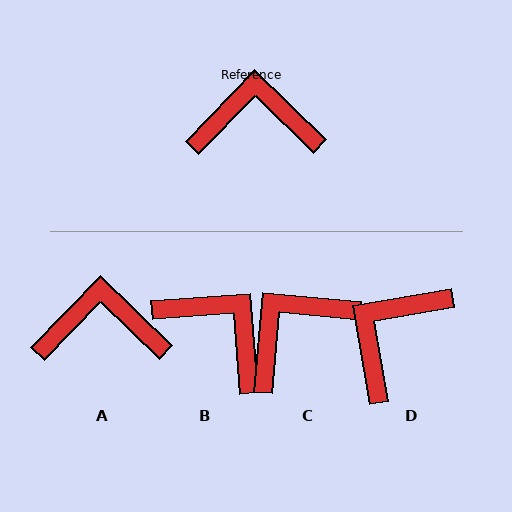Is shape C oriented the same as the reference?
No, it is off by about 39 degrees.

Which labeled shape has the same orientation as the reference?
A.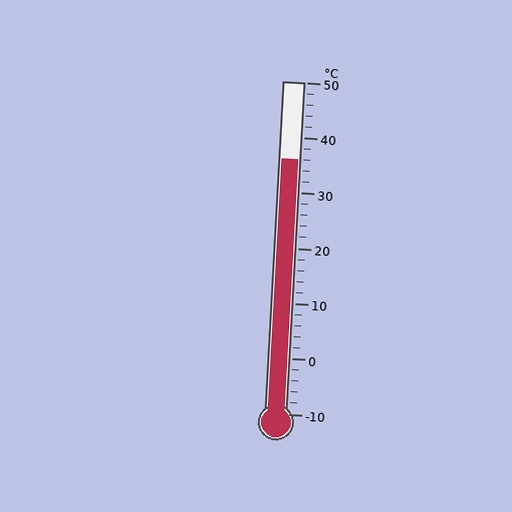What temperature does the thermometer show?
The thermometer shows approximately 36°C.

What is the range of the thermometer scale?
The thermometer scale ranges from -10°C to 50°C.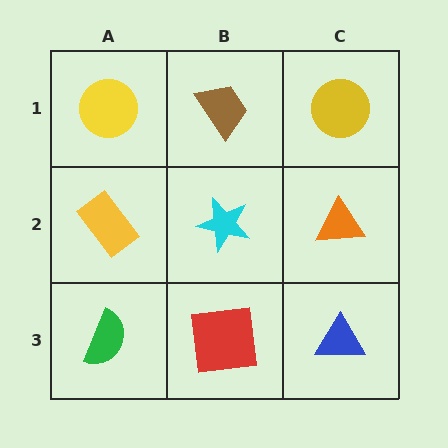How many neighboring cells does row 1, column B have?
3.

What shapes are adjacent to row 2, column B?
A brown trapezoid (row 1, column B), a red square (row 3, column B), a yellow rectangle (row 2, column A), an orange triangle (row 2, column C).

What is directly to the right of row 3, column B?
A blue triangle.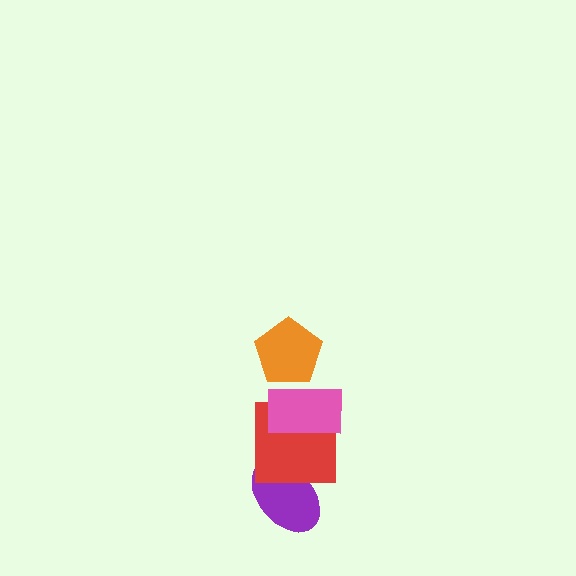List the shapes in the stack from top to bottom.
From top to bottom: the orange pentagon, the pink rectangle, the red square, the purple ellipse.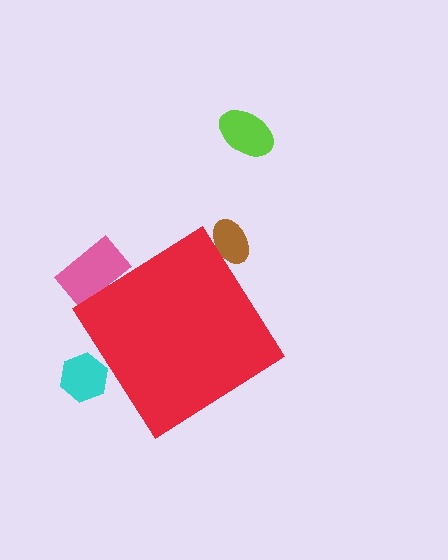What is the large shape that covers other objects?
A red diamond.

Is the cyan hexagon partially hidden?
Yes, the cyan hexagon is partially hidden behind the red diamond.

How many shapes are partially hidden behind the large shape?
3 shapes are partially hidden.